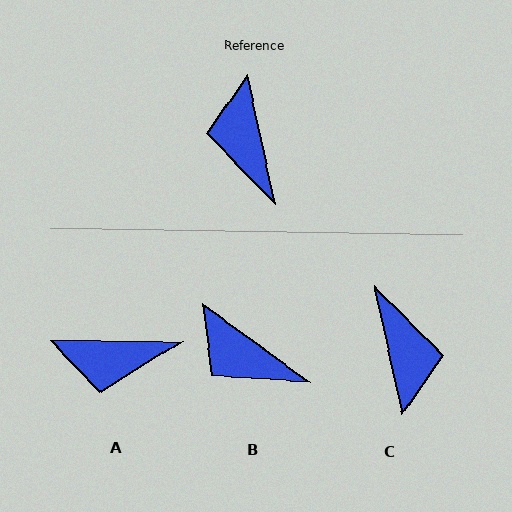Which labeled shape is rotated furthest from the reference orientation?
C, about 180 degrees away.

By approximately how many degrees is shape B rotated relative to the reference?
Approximately 42 degrees counter-clockwise.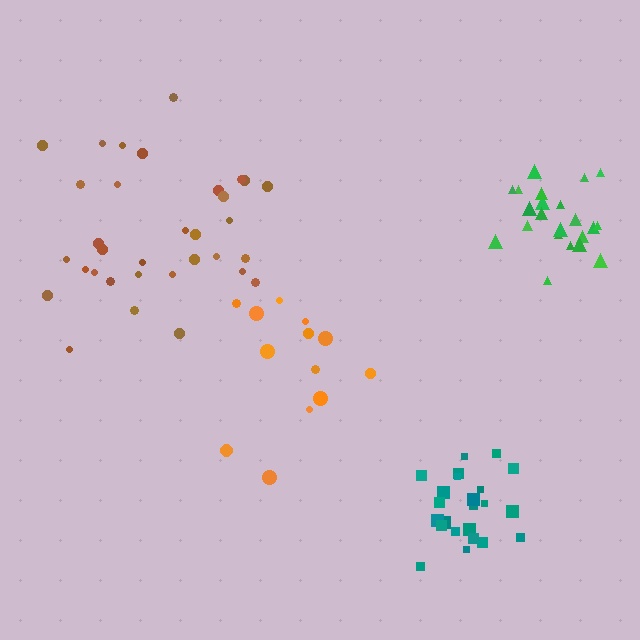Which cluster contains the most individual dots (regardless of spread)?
Brown (33).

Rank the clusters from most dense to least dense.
teal, green, brown, orange.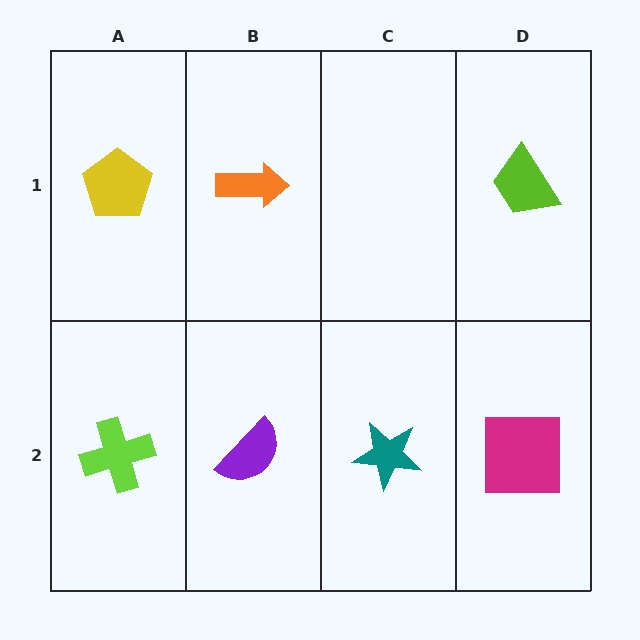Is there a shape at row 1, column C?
No, that cell is empty.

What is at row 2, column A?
A lime cross.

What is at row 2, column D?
A magenta square.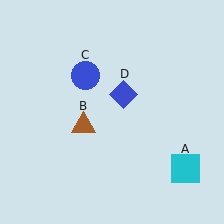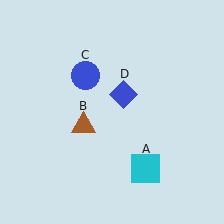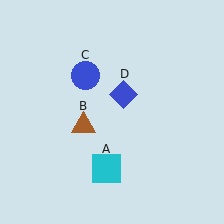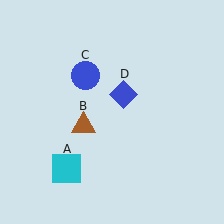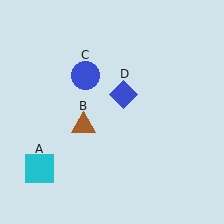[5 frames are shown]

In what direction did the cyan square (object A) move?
The cyan square (object A) moved left.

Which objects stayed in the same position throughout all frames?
Brown triangle (object B) and blue circle (object C) and blue diamond (object D) remained stationary.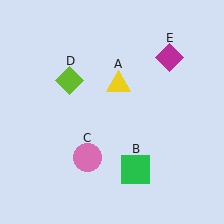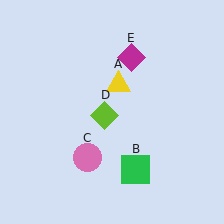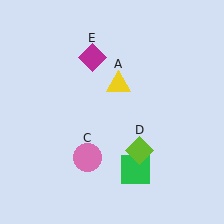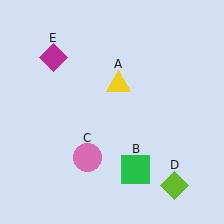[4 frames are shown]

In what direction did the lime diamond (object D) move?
The lime diamond (object D) moved down and to the right.